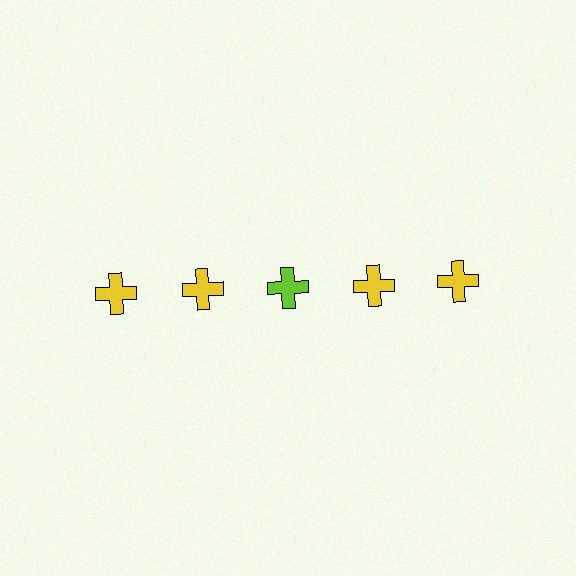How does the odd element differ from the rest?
It has a different color: lime instead of yellow.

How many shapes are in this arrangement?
There are 5 shapes arranged in a grid pattern.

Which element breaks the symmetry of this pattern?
The lime cross in the top row, center column breaks the symmetry. All other shapes are yellow crosses.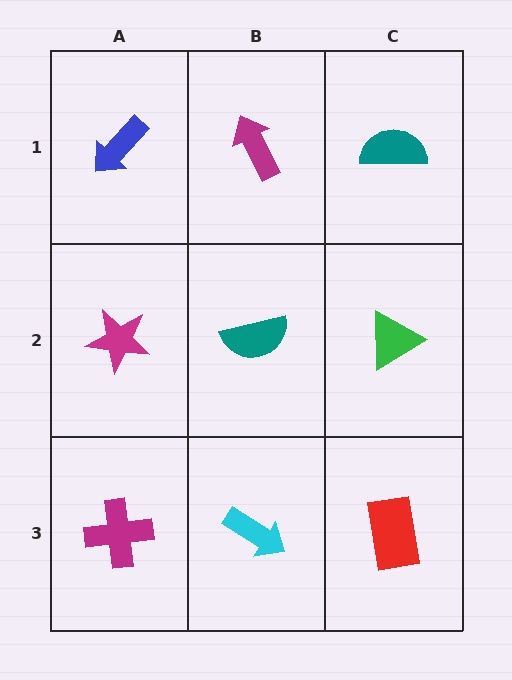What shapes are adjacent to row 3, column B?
A teal semicircle (row 2, column B), a magenta cross (row 3, column A), a red rectangle (row 3, column C).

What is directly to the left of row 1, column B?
A blue arrow.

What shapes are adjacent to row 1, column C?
A green triangle (row 2, column C), a magenta arrow (row 1, column B).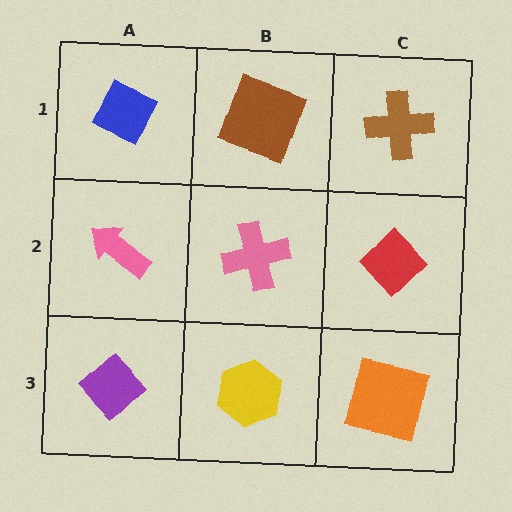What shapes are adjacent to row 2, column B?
A brown square (row 1, column B), a yellow hexagon (row 3, column B), a pink arrow (row 2, column A), a red diamond (row 2, column C).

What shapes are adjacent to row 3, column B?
A pink cross (row 2, column B), a purple diamond (row 3, column A), an orange square (row 3, column C).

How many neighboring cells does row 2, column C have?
3.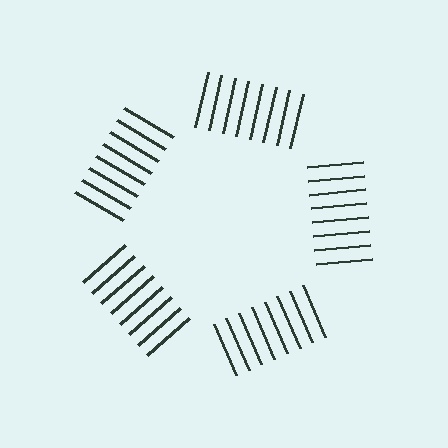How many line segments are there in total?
40 — 8 along each of the 5 edges.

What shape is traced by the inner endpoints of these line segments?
An illusory pentagon — the line segments terminate on its edges but no continuous stroke is drawn.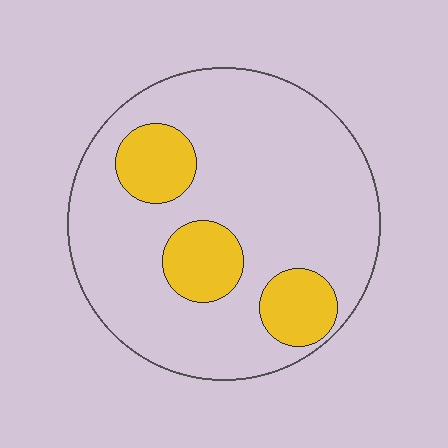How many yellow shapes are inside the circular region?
3.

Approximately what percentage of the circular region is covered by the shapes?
Approximately 20%.